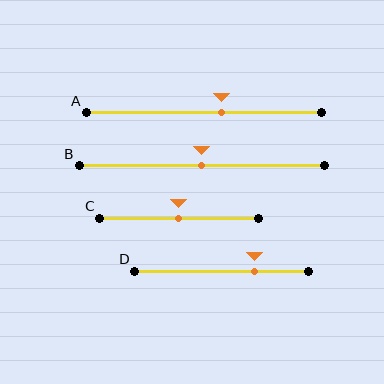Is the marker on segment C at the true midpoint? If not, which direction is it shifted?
Yes, the marker on segment C is at the true midpoint.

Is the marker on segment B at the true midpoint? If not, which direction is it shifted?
Yes, the marker on segment B is at the true midpoint.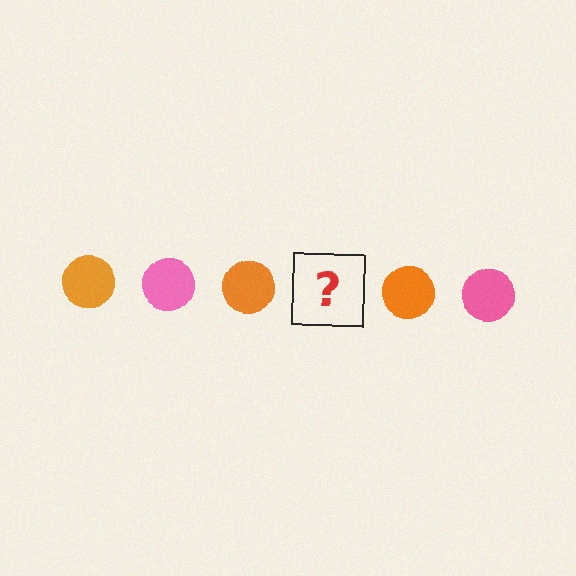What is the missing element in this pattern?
The missing element is a pink circle.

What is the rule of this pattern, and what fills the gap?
The rule is that the pattern cycles through orange, pink circles. The gap should be filled with a pink circle.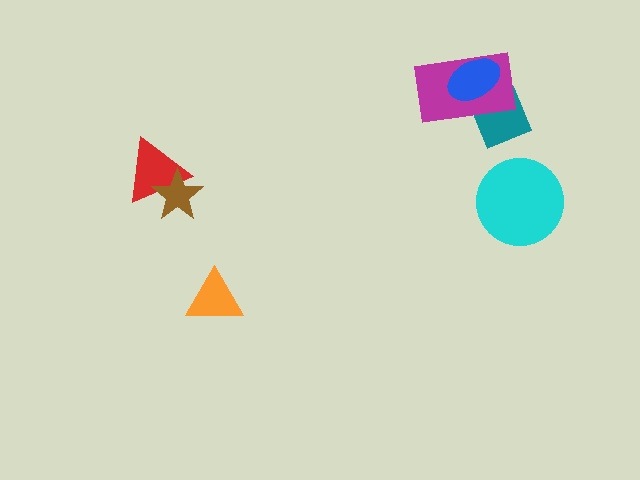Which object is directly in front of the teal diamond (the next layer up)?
The magenta rectangle is directly in front of the teal diamond.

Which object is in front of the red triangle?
The brown star is in front of the red triangle.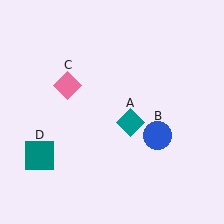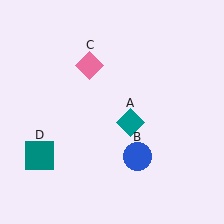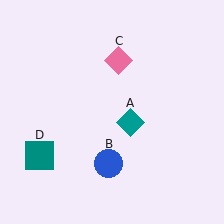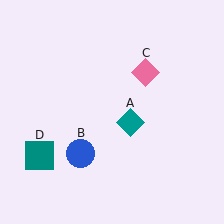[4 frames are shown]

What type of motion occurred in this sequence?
The blue circle (object B), pink diamond (object C) rotated clockwise around the center of the scene.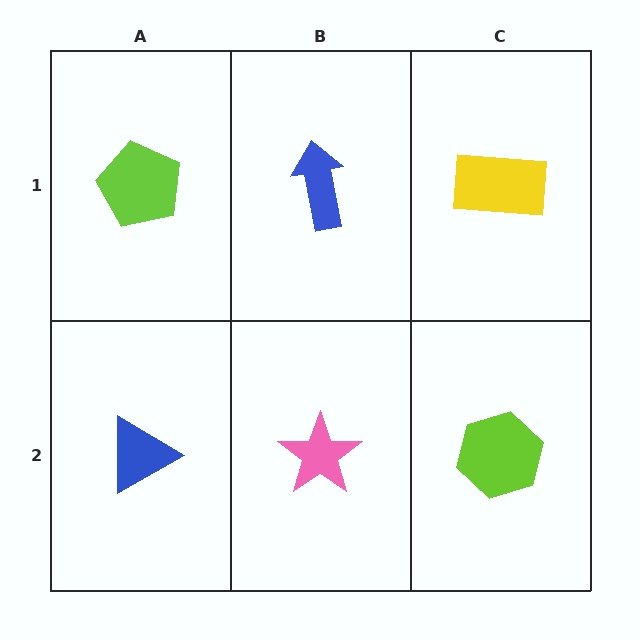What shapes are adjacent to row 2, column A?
A lime pentagon (row 1, column A), a pink star (row 2, column B).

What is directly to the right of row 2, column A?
A pink star.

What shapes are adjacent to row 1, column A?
A blue triangle (row 2, column A), a blue arrow (row 1, column B).